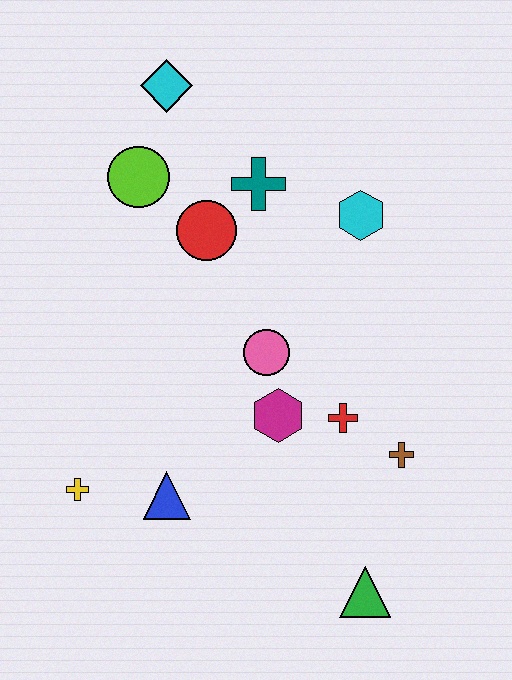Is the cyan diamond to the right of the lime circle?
Yes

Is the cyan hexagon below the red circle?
No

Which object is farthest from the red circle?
The green triangle is farthest from the red circle.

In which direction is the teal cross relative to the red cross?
The teal cross is above the red cross.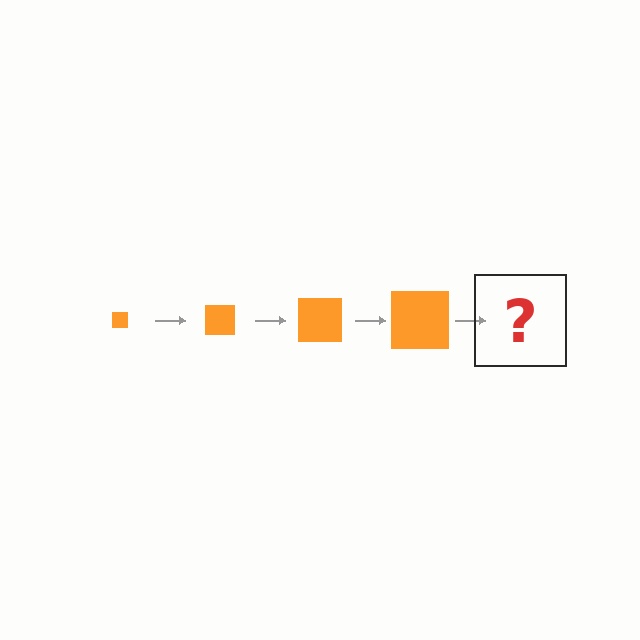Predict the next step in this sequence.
The next step is an orange square, larger than the previous one.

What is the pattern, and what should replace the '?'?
The pattern is that the square gets progressively larger each step. The '?' should be an orange square, larger than the previous one.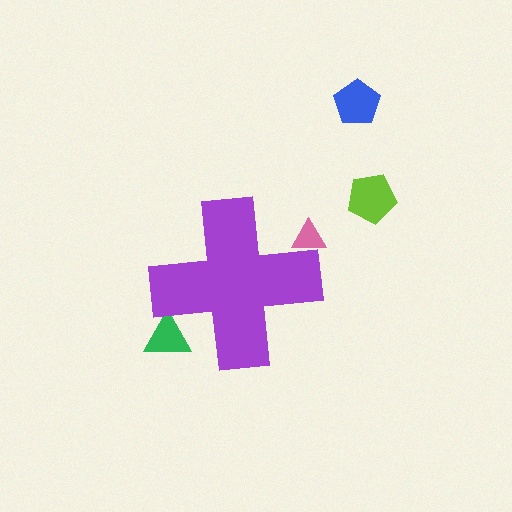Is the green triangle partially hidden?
Yes, the green triangle is partially hidden behind the purple cross.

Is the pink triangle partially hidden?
Yes, the pink triangle is partially hidden behind the purple cross.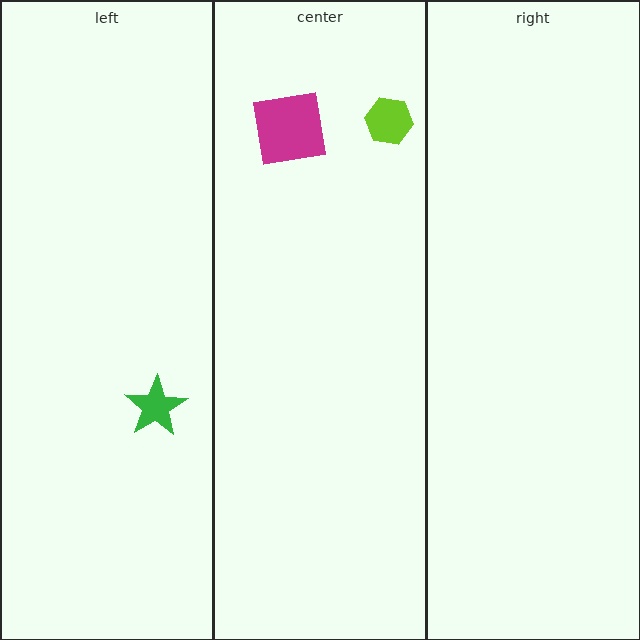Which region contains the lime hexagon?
The center region.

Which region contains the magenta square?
The center region.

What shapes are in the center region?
The magenta square, the lime hexagon.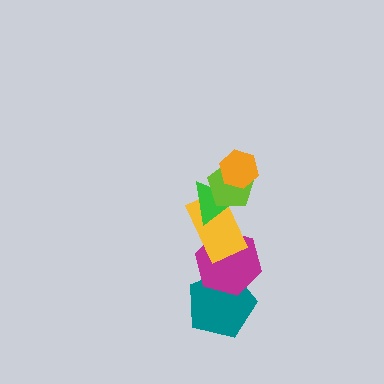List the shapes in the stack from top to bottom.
From top to bottom: the orange hexagon, the lime pentagon, the green triangle, the yellow rectangle, the magenta hexagon, the teal pentagon.